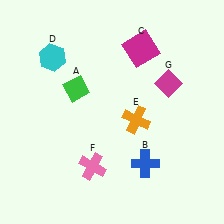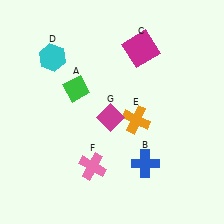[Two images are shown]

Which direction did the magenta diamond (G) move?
The magenta diamond (G) moved left.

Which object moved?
The magenta diamond (G) moved left.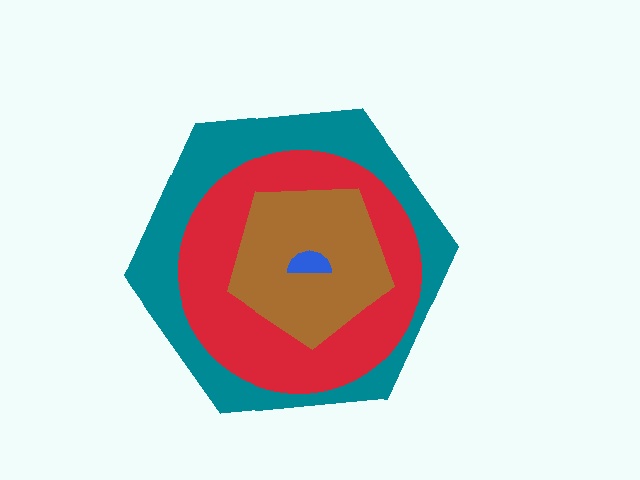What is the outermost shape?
The teal hexagon.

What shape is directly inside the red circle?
The brown pentagon.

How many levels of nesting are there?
4.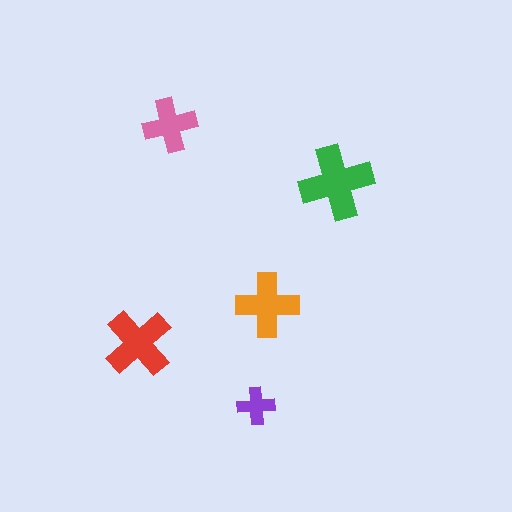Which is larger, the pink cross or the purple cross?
The pink one.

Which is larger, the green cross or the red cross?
The green one.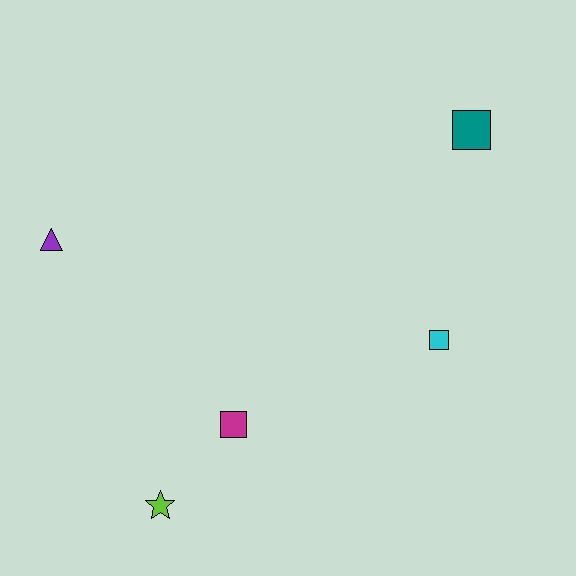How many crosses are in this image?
There are no crosses.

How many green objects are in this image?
There are no green objects.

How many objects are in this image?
There are 5 objects.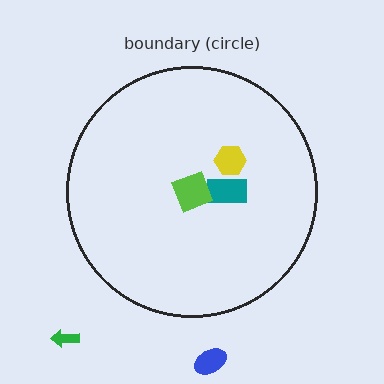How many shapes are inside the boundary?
3 inside, 2 outside.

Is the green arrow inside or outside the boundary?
Outside.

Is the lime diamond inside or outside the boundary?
Inside.